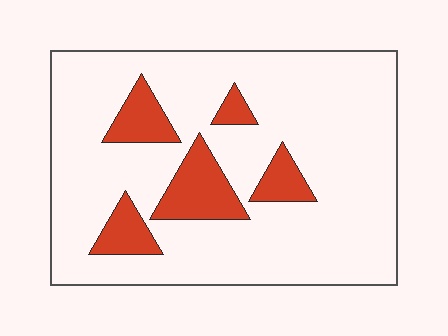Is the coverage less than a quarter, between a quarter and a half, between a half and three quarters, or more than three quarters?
Less than a quarter.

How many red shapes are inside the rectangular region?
5.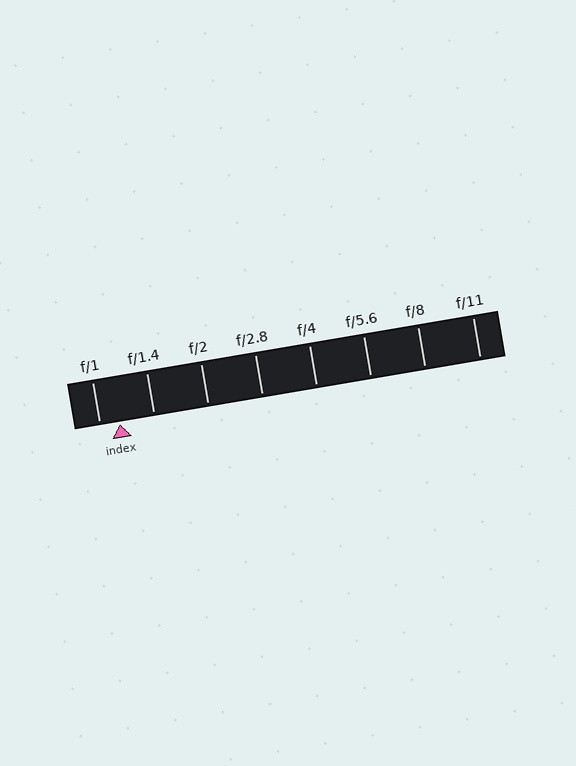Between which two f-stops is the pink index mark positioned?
The index mark is between f/1 and f/1.4.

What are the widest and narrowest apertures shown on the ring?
The widest aperture shown is f/1 and the narrowest is f/11.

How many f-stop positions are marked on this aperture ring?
There are 8 f-stop positions marked.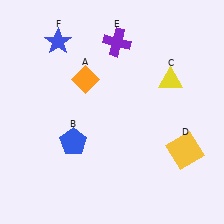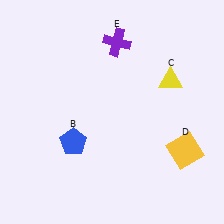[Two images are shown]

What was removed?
The blue star (F), the orange diamond (A) were removed in Image 2.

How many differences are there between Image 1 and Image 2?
There are 2 differences between the two images.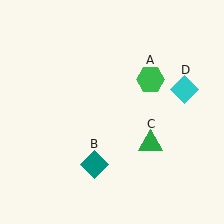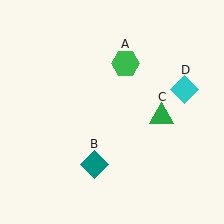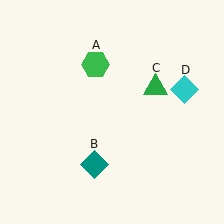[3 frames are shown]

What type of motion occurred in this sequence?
The green hexagon (object A), green triangle (object C) rotated counterclockwise around the center of the scene.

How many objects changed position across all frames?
2 objects changed position: green hexagon (object A), green triangle (object C).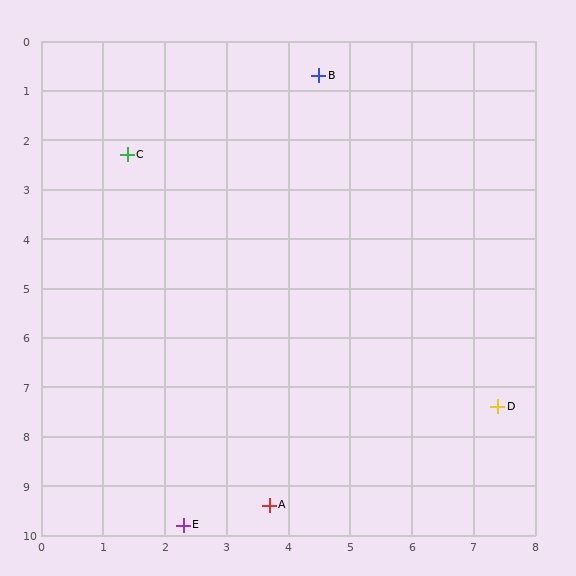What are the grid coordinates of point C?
Point C is at approximately (1.4, 2.3).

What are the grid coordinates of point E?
Point E is at approximately (2.3, 9.8).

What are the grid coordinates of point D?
Point D is at approximately (7.4, 7.4).